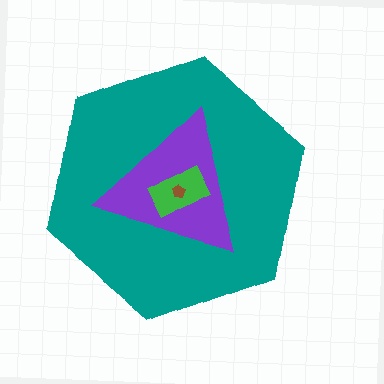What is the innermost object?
The brown pentagon.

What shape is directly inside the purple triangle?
The green rectangle.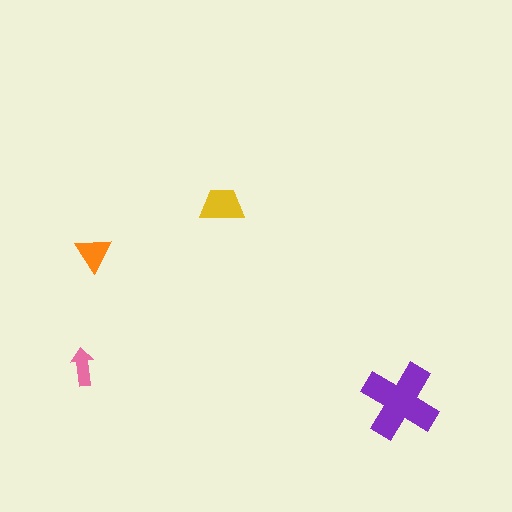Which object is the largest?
The purple cross.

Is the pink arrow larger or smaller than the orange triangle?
Smaller.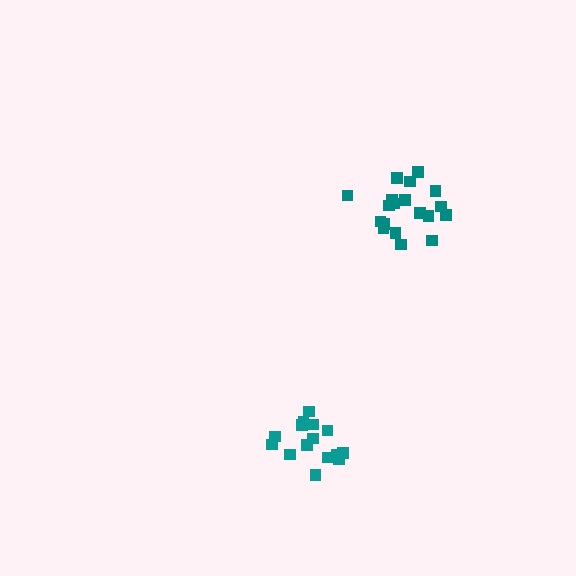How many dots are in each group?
Group 1: 19 dots, Group 2: 16 dots (35 total).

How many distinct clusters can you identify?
There are 2 distinct clusters.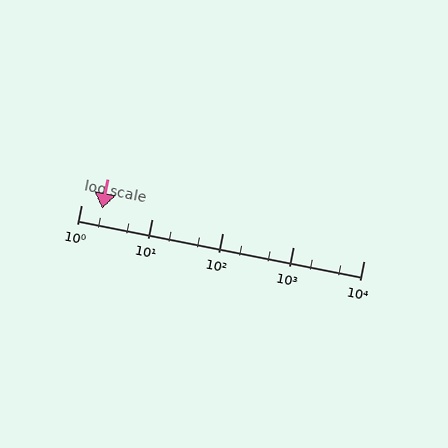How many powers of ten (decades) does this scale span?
The scale spans 4 decades, from 1 to 10000.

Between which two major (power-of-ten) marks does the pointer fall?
The pointer is between 1 and 10.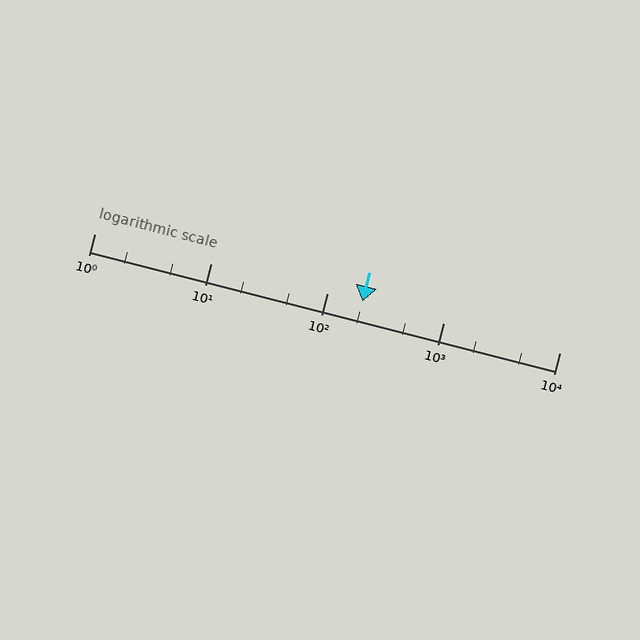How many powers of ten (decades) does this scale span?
The scale spans 4 decades, from 1 to 10000.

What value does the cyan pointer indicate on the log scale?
The pointer indicates approximately 200.